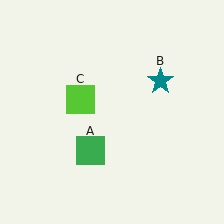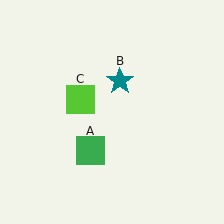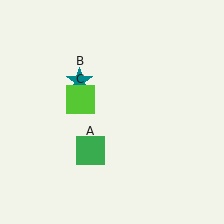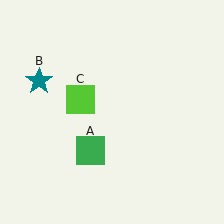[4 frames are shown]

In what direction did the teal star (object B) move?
The teal star (object B) moved left.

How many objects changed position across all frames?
1 object changed position: teal star (object B).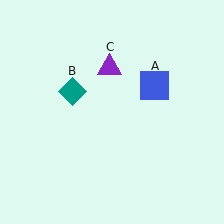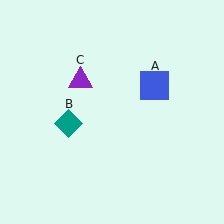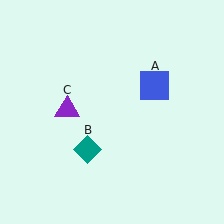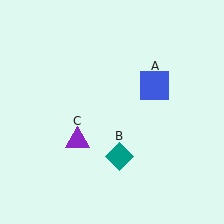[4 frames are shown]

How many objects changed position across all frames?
2 objects changed position: teal diamond (object B), purple triangle (object C).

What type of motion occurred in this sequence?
The teal diamond (object B), purple triangle (object C) rotated counterclockwise around the center of the scene.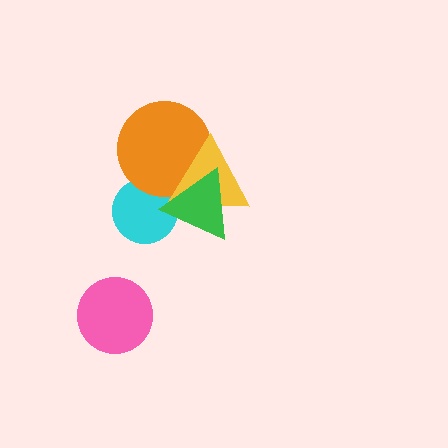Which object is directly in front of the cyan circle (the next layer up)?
The orange circle is directly in front of the cyan circle.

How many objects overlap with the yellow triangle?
3 objects overlap with the yellow triangle.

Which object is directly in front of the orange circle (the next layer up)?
The yellow triangle is directly in front of the orange circle.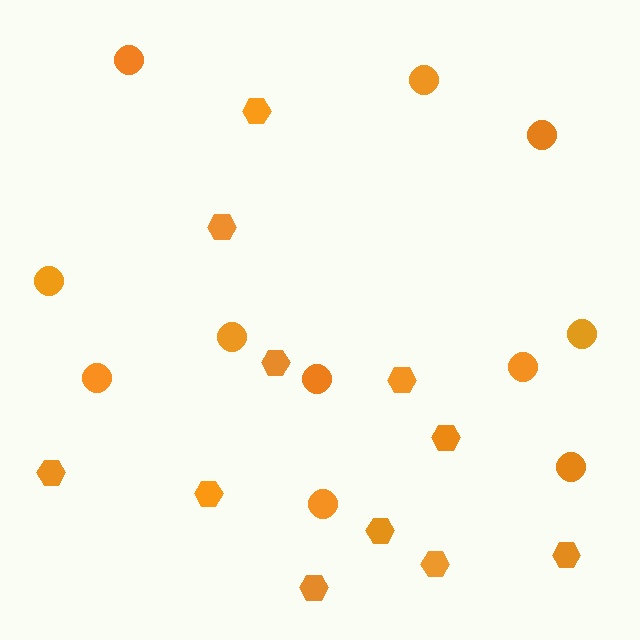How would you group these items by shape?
There are 2 groups: one group of hexagons (11) and one group of circles (11).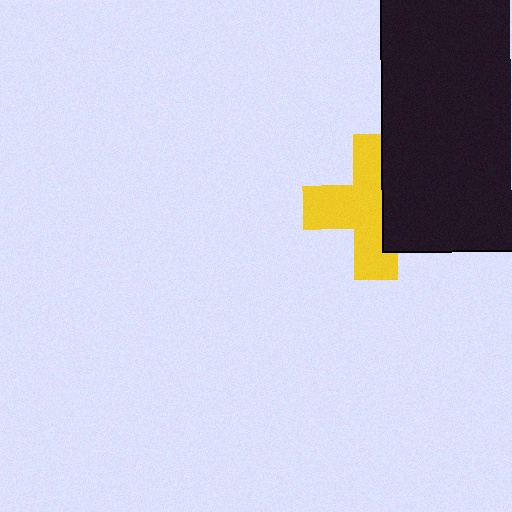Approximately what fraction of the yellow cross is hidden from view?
Roughly 38% of the yellow cross is hidden behind the black rectangle.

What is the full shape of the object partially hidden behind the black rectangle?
The partially hidden object is a yellow cross.